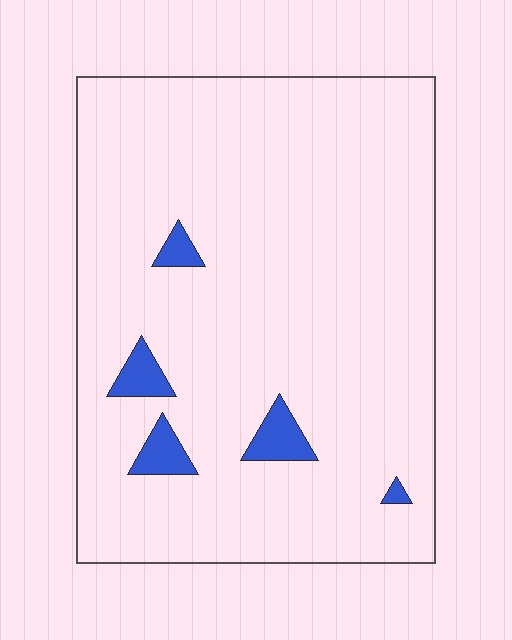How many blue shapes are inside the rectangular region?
5.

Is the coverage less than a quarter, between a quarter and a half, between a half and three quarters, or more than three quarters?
Less than a quarter.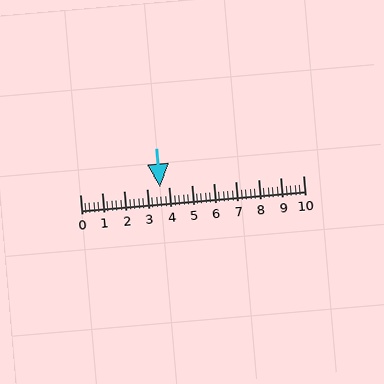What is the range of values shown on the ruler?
The ruler shows values from 0 to 10.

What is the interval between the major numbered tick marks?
The major tick marks are spaced 1 units apart.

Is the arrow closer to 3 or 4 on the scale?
The arrow is closer to 4.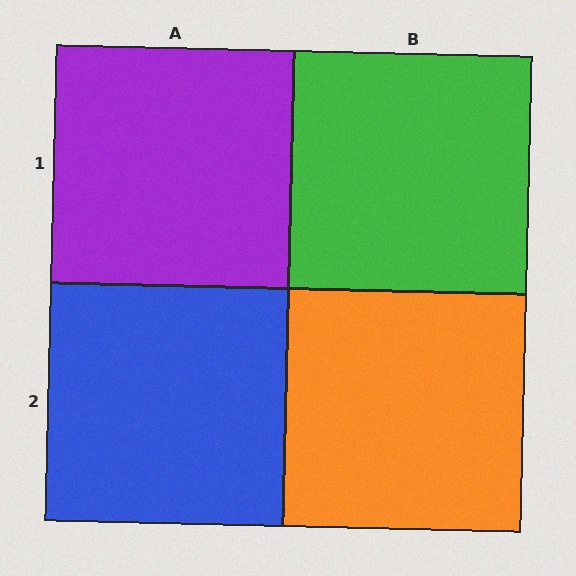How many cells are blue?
1 cell is blue.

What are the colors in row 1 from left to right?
Purple, green.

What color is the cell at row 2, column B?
Orange.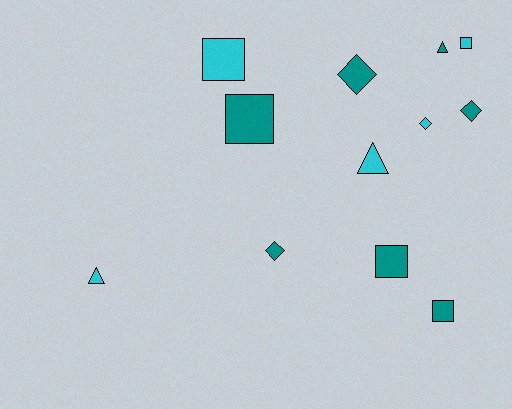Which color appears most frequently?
Teal, with 7 objects.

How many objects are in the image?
There are 12 objects.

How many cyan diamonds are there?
There is 1 cyan diamond.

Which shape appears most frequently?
Square, with 5 objects.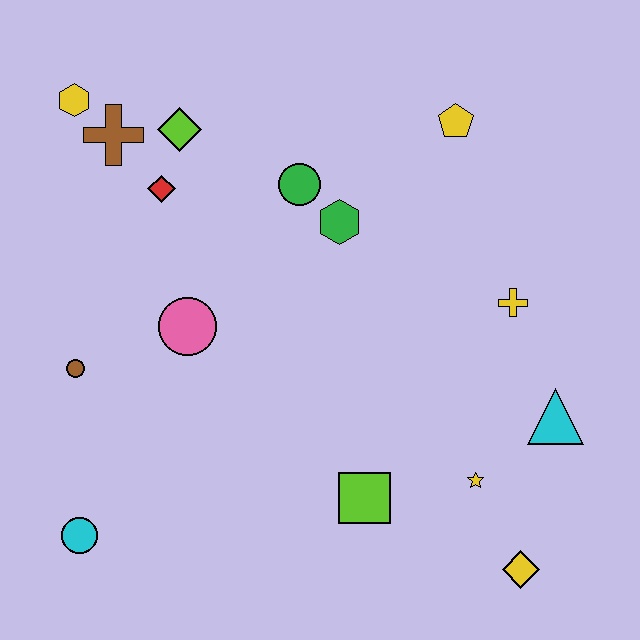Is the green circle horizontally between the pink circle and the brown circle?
No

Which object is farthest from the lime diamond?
The yellow diamond is farthest from the lime diamond.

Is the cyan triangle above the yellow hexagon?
No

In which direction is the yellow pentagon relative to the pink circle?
The yellow pentagon is to the right of the pink circle.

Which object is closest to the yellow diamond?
The yellow star is closest to the yellow diamond.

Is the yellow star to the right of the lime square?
Yes